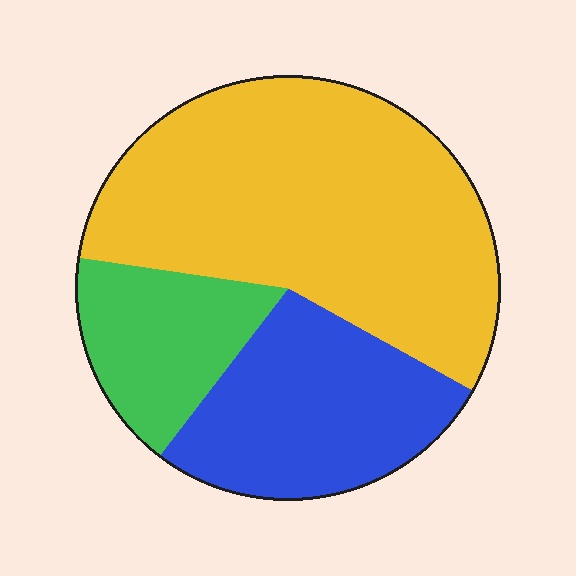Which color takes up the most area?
Yellow, at roughly 55%.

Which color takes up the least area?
Green, at roughly 15%.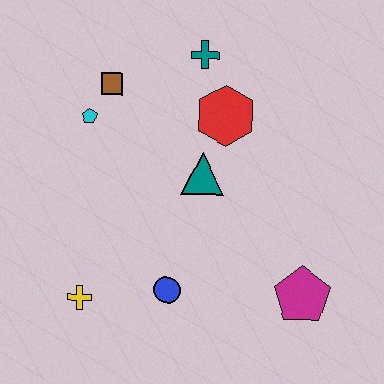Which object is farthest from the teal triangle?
The yellow cross is farthest from the teal triangle.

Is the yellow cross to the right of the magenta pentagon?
No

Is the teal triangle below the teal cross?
Yes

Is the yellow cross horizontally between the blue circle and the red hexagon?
No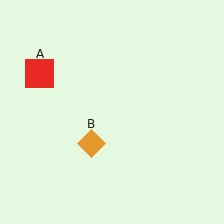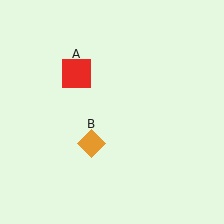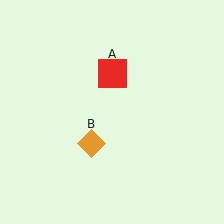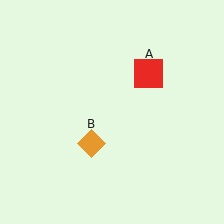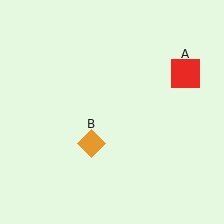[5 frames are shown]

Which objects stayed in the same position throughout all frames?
Orange diamond (object B) remained stationary.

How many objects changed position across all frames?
1 object changed position: red square (object A).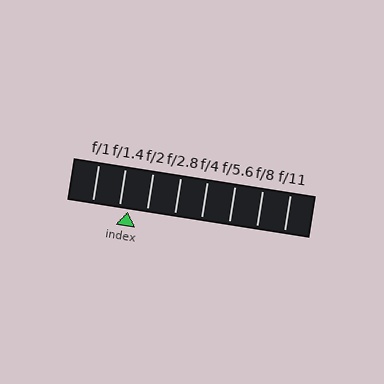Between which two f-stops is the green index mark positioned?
The index mark is between f/1.4 and f/2.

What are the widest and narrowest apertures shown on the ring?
The widest aperture shown is f/1 and the narrowest is f/11.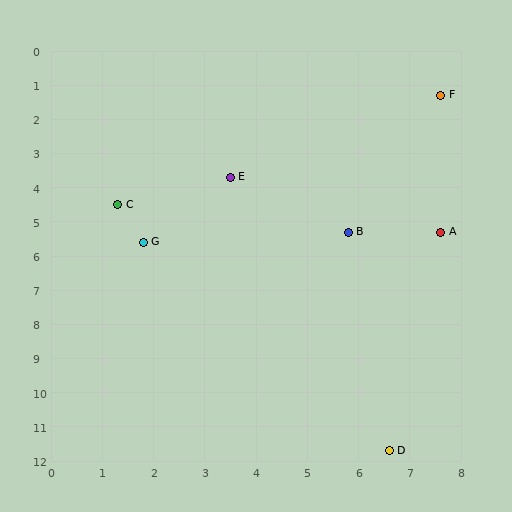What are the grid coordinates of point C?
Point C is at approximately (1.3, 4.5).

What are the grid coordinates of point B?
Point B is at approximately (5.8, 5.3).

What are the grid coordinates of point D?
Point D is at approximately (6.6, 11.7).